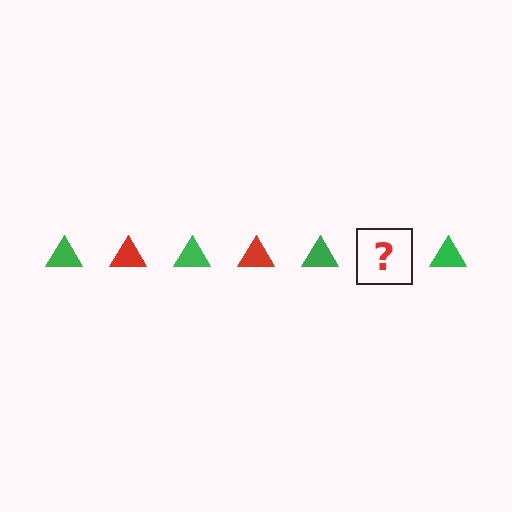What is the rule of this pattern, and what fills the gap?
The rule is that the pattern cycles through green, red triangles. The gap should be filled with a red triangle.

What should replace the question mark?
The question mark should be replaced with a red triangle.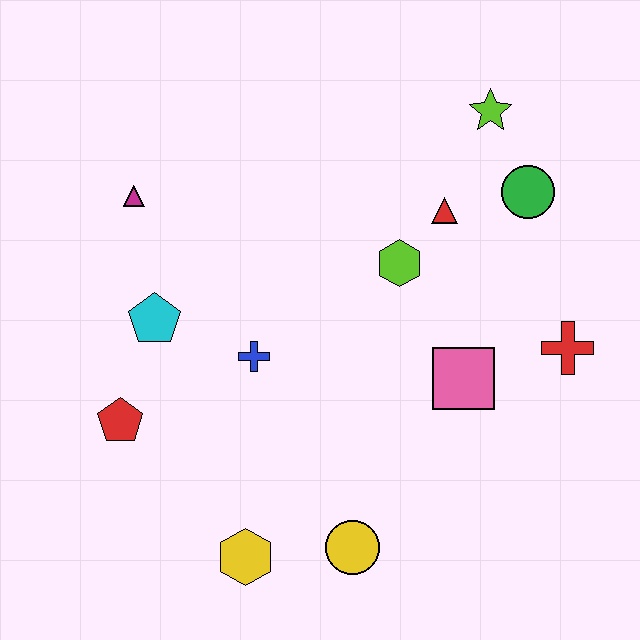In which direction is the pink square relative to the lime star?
The pink square is below the lime star.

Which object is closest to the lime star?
The green circle is closest to the lime star.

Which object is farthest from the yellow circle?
The lime star is farthest from the yellow circle.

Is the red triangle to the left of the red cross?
Yes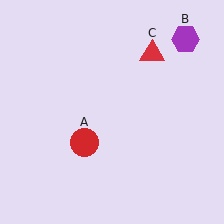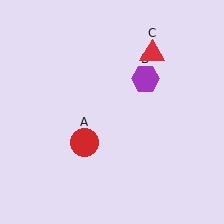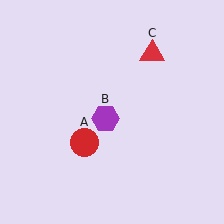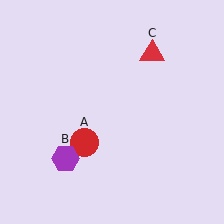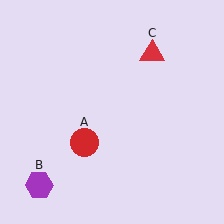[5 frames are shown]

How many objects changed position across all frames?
1 object changed position: purple hexagon (object B).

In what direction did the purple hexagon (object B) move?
The purple hexagon (object B) moved down and to the left.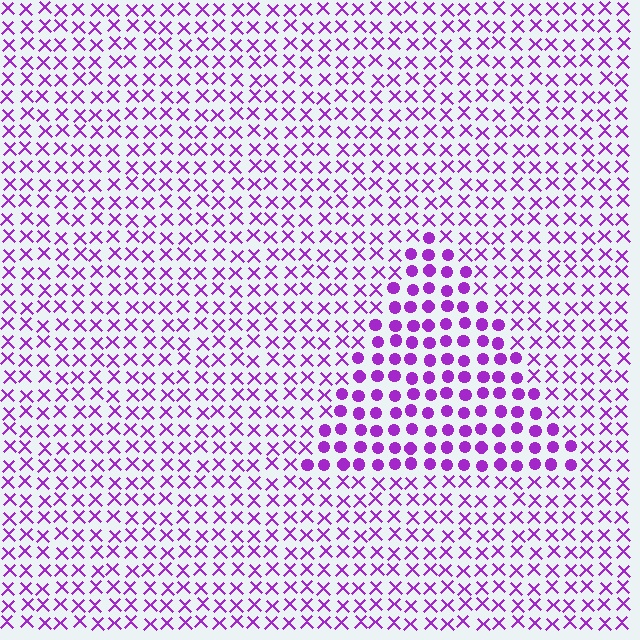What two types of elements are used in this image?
The image uses circles inside the triangle region and X marks outside it.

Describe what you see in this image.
The image is filled with small purple elements arranged in a uniform grid. A triangle-shaped region contains circles, while the surrounding area contains X marks. The boundary is defined purely by the change in element shape.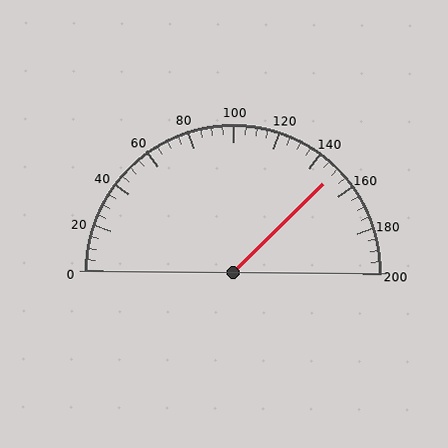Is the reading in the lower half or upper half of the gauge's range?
The reading is in the upper half of the range (0 to 200).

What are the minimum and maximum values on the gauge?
The gauge ranges from 0 to 200.